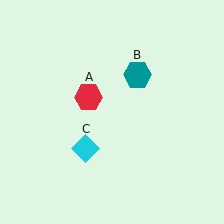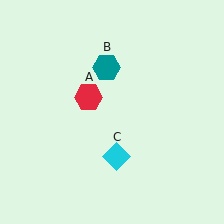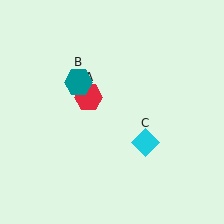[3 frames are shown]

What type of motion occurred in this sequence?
The teal hexagon (object B), cyan diamond (object C) rotated counterclockwise around the center of the scene.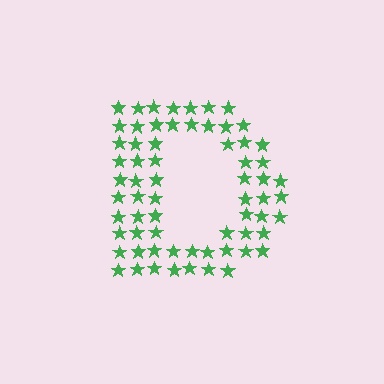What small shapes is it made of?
It is made of small stars.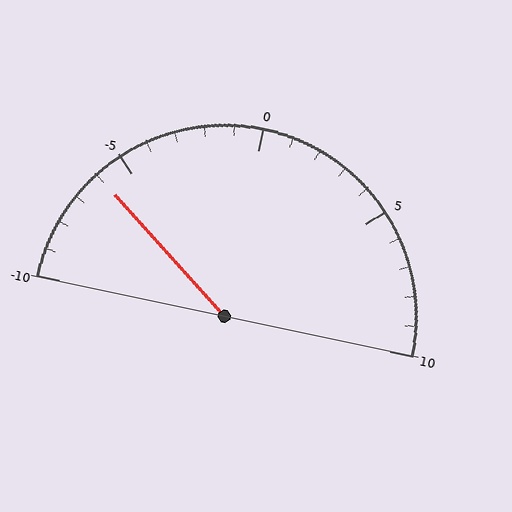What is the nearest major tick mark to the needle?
The nearest major tick mark is -5.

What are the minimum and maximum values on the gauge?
The gauge ranges from -10 to 10.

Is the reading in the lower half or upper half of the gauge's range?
The reading is in the lower half of the range (-10 to 10).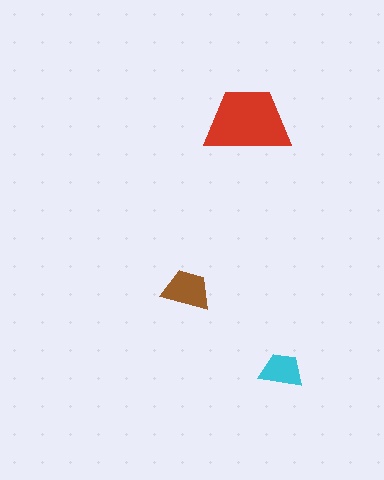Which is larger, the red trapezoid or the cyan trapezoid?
The red one.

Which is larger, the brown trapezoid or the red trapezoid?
The red one.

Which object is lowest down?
The cyan trapezoid is bottommost.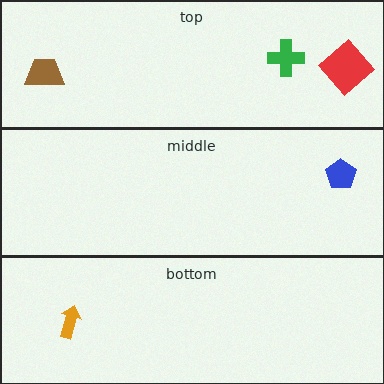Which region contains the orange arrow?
The bottom region.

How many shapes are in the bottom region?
1.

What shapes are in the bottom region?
The orange arrow.